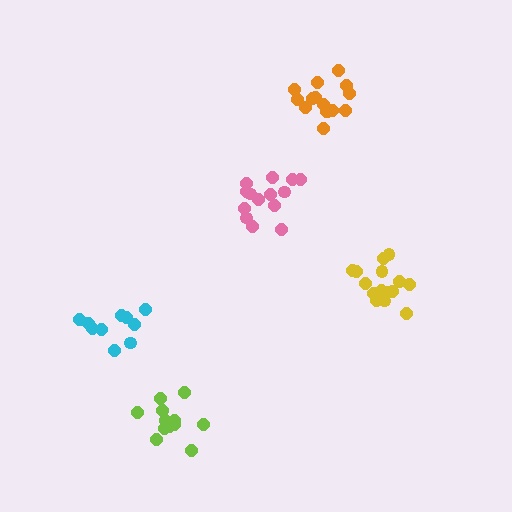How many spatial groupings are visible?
There are 5 spatial groupings.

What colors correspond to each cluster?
The clusters are colored: yellow, pink, orange, lime, cyan.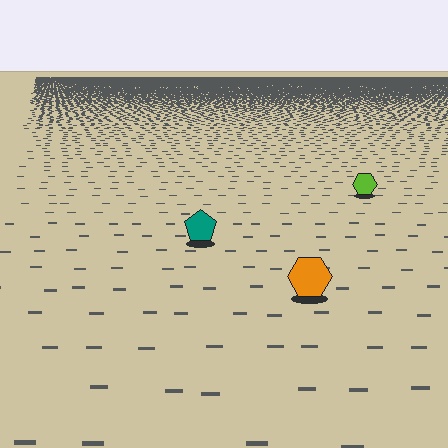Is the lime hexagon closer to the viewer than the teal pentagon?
No. The teal pentagon is closer — you can tell from the texture gradient: the ground texture is coarser near it.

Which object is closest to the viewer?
The orange hexagon is closest. The texture marks near it are larger and more spread out.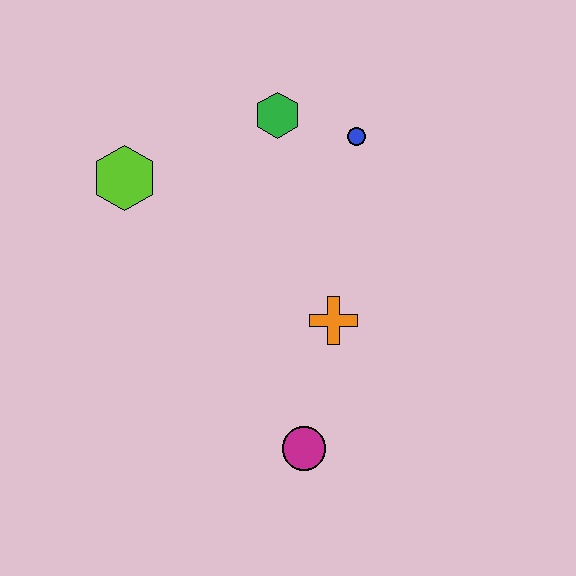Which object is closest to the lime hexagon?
The green hexagon is closest to the lime hexagon.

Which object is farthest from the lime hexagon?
The magenta circle is farthest from the lime hexagon.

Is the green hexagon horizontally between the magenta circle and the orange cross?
No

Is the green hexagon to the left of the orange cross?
Yes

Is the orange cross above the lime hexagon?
No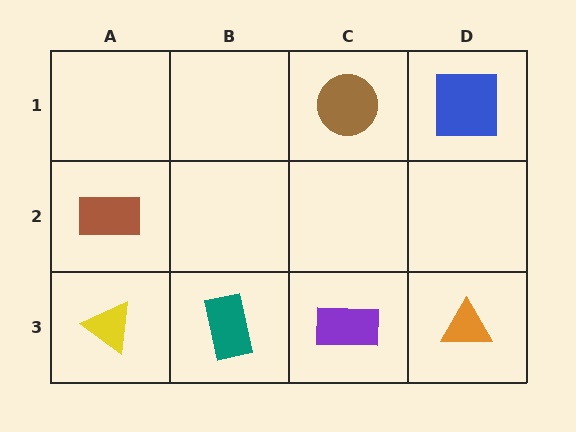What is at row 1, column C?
A brown circle.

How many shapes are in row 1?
2 shapes.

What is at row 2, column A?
A brown rectangle.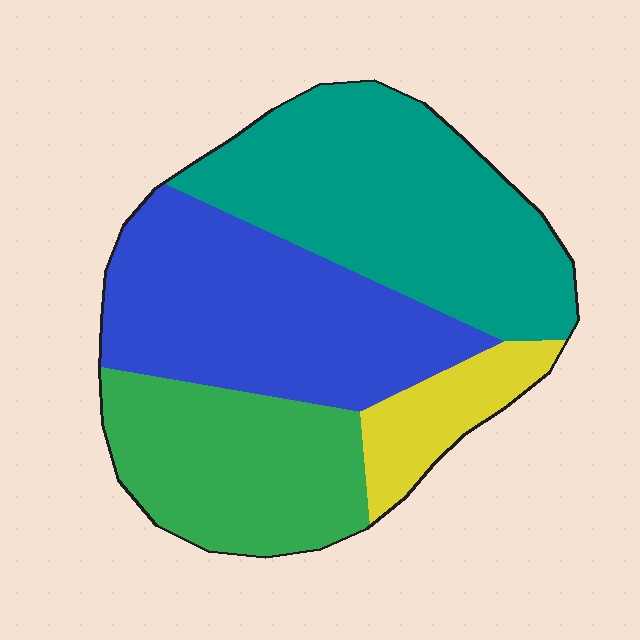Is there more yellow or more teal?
Teal.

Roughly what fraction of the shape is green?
Green takes up about one quarter (1/4) of the shape.